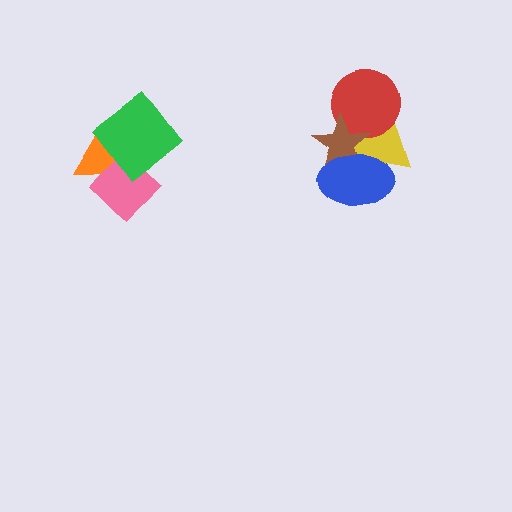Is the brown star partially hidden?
Yes, it is partially covered by another shape.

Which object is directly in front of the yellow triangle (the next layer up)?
The red circle is directly in front of the yellow triangle.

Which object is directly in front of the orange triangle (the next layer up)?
The pink diamond is directly in front of the orange triangle.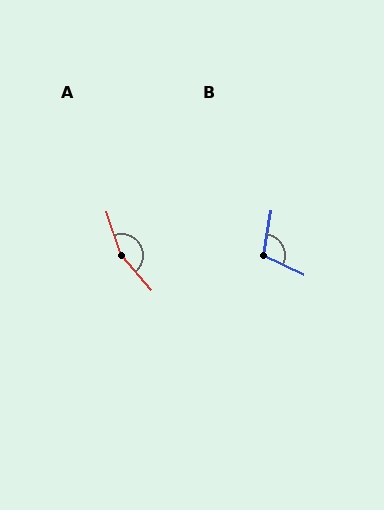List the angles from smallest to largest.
B (107°), A (158°).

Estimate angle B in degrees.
Approximately 107 degrees.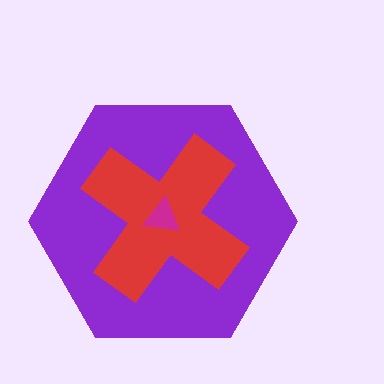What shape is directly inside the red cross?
The magenta triangle.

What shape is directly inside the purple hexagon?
The red cross.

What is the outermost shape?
The purple hexagon.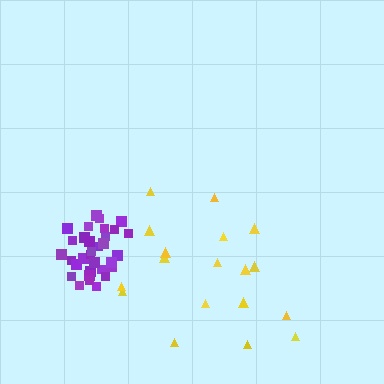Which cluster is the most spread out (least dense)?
Yellow.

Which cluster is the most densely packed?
Purple.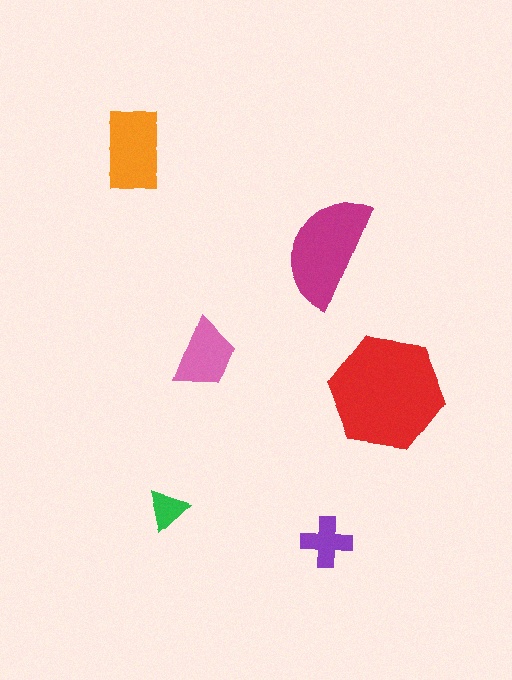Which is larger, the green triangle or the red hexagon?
The red hexagon.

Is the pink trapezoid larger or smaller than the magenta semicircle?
Smaller.